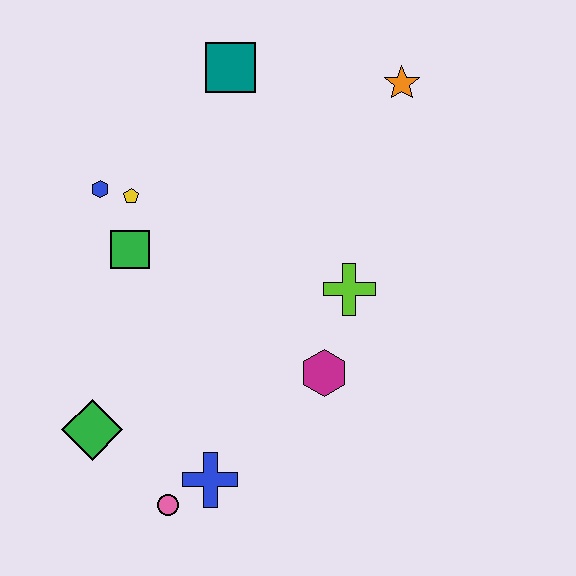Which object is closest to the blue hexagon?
The yellow pentagon is closest to the blue hexagon.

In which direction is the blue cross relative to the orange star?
The blue cross is below the orange star.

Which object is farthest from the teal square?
The pink circle is farthest from the teal square.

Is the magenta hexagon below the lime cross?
Yes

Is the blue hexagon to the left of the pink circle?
Yes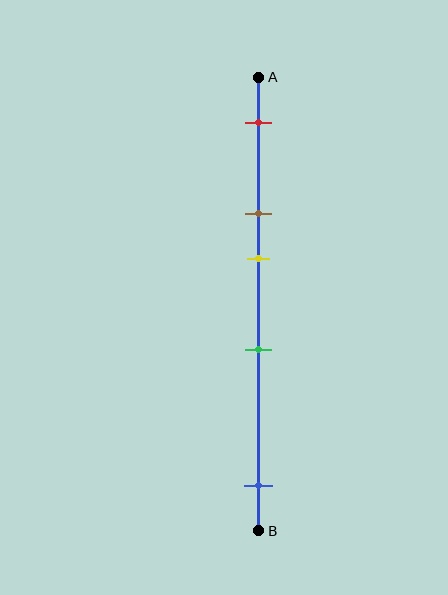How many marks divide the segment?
There are 5 marks dividing the segment.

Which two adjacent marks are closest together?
The brown and yellow marks are the closest adjacent pair.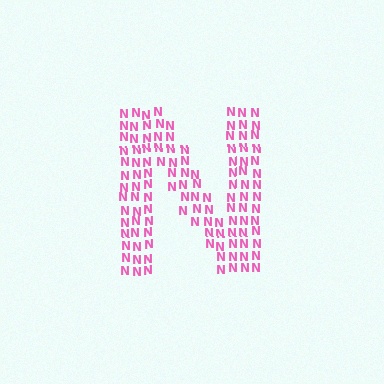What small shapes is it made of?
It is made of small letter N's.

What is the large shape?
The large shape is the letter N.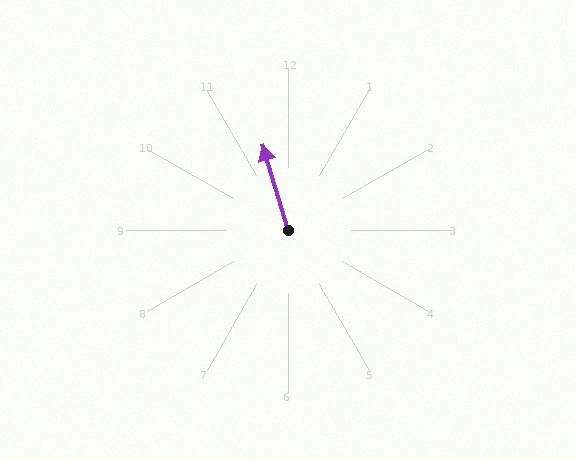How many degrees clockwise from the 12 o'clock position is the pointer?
Approximately 343 degrees.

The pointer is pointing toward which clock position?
Roughly 11 o'clock.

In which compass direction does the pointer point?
North.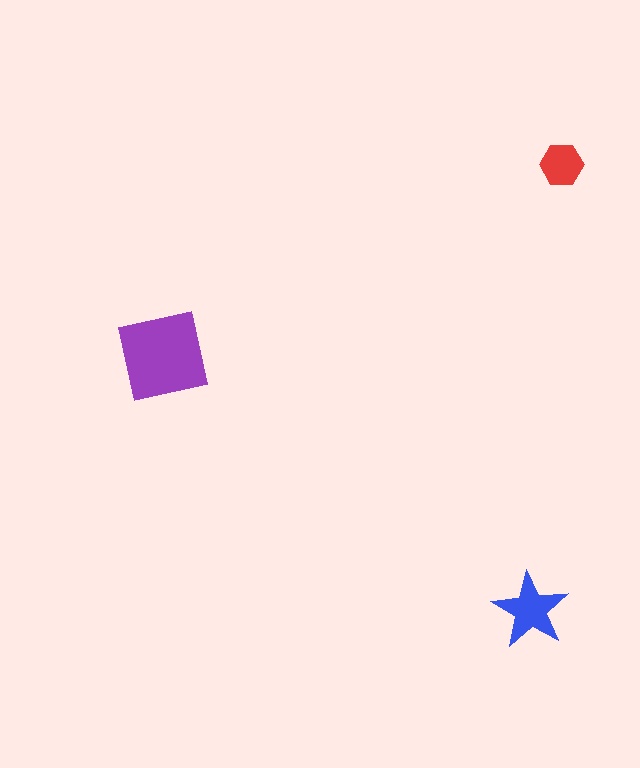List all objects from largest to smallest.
The purple square, the blue star, the red hexagon.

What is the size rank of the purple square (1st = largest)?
1st.